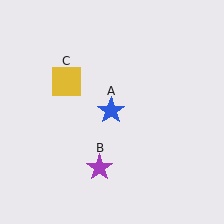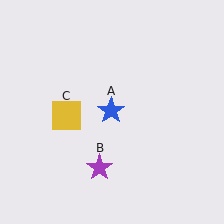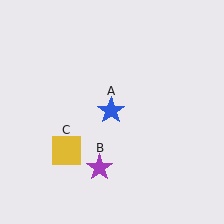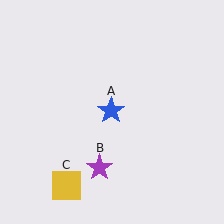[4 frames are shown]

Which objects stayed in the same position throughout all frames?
Blue star (object A) and purple star (object B) remained stationary.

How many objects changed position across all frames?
1 object changed position: yellow square (object C).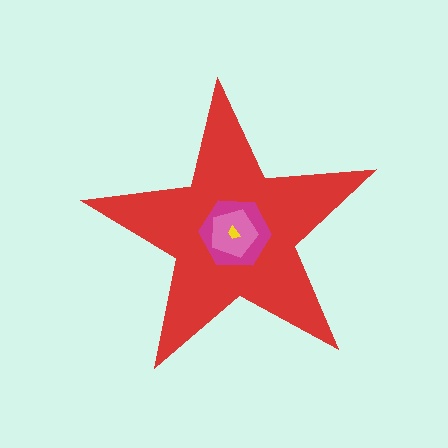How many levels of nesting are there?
4.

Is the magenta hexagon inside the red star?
Yes.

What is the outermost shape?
The red star.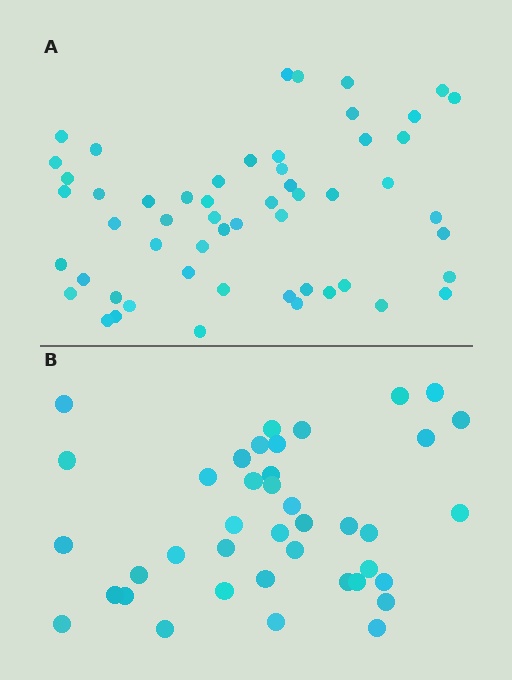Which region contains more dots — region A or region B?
Region A (the top region) has more dots.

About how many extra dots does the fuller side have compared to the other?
Region A has approximately 15 more dots than region B.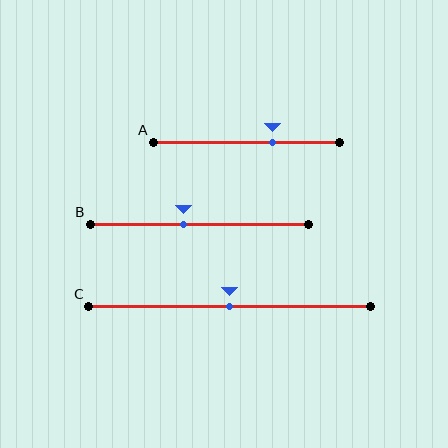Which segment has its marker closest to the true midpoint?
Segment C has its marker closest to the true midpoint.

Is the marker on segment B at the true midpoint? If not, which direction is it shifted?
No, the marker on segment B is shifted to the left by about 7% of the segment length.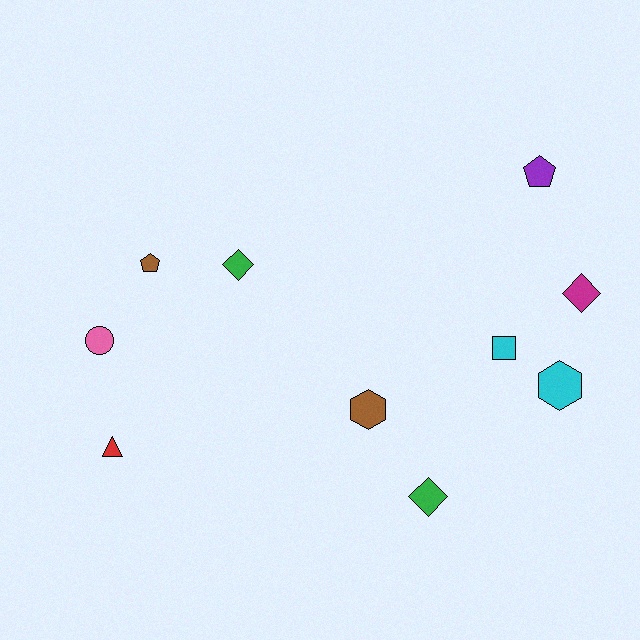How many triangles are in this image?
There is 1 triangle.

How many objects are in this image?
There are 10 objects.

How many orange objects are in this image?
There are no orange objects.